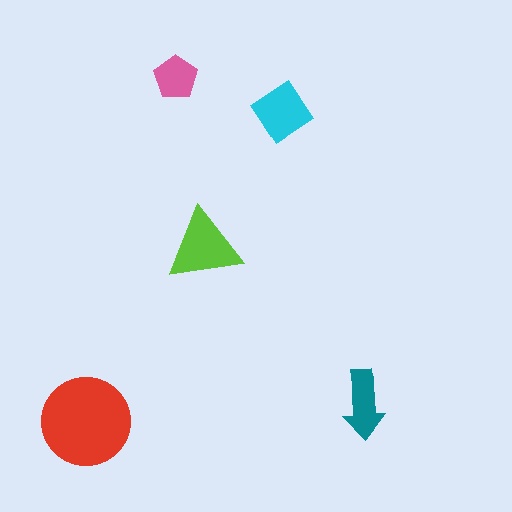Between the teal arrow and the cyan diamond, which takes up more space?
The cyan diamond.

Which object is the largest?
The red circle.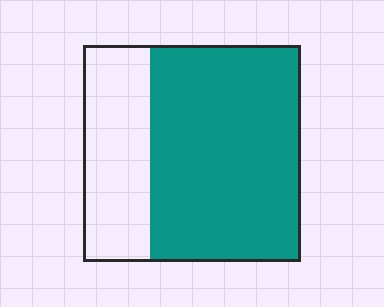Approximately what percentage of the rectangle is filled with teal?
Approximately 70%.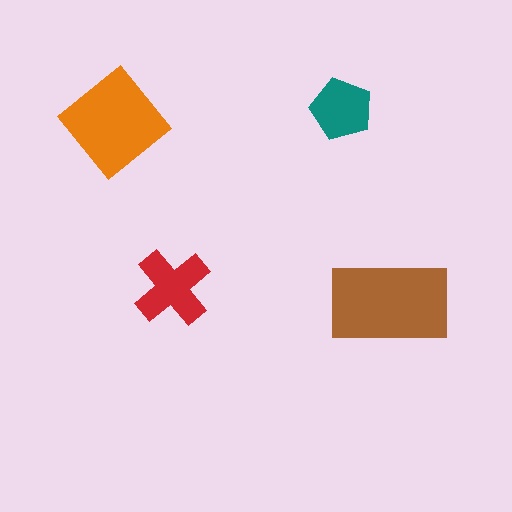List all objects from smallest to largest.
The teal pentagon, the red cross, the orange diamond, the brown rectangle.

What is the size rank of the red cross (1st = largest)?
3rd.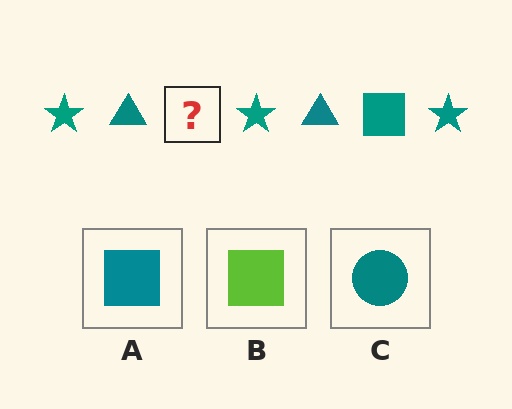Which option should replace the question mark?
Option A.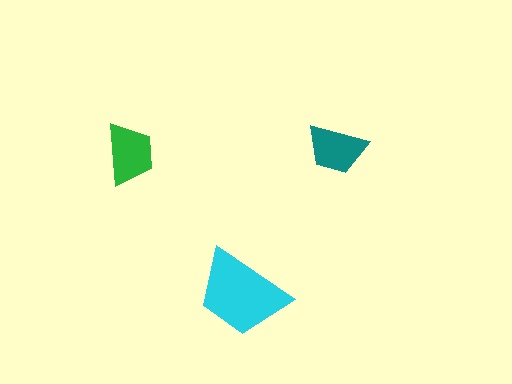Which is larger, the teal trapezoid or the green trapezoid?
The green one.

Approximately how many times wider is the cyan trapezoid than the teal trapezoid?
About 1.5 times wider.